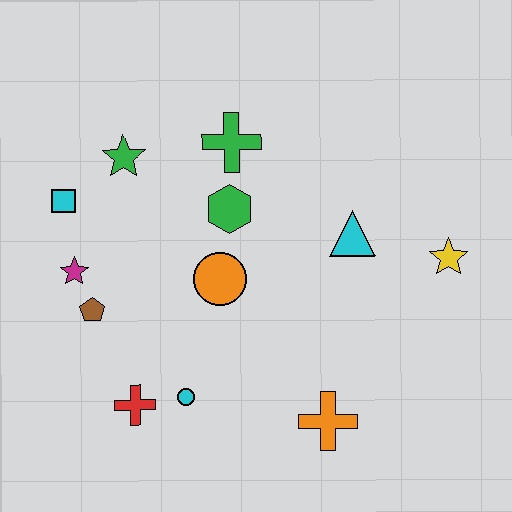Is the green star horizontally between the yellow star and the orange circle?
No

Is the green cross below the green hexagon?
No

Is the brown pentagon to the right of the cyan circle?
No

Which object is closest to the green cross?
The green hexagon is closest to the green cross.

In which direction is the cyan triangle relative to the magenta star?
The cyan triangle is to the right of the magenta star.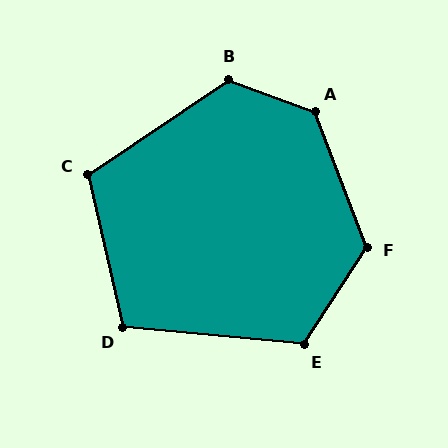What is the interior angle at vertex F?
Approximately 126 degrees (obtuse).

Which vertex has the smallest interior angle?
D, at approximately 108 degrees.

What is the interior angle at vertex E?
Approximately 117 degrees (obtuse).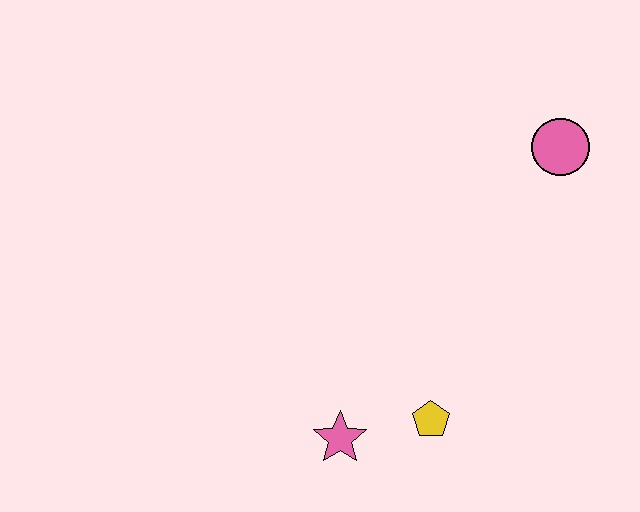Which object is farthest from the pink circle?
The pink star is farthest from the pink circle.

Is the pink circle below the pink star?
No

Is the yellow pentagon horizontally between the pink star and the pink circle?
Yes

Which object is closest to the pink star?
The yellow pentagon is closest to the pink star.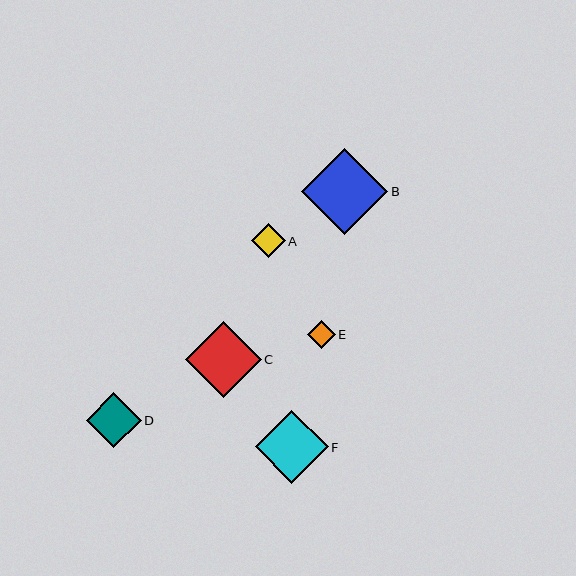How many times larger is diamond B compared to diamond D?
Diamond B is approximately 1.6 times the size of diamond D.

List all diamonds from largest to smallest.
From largest to smallest: B, C, F, D, A, E.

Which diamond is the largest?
Diamond B is the largest with a size of approximately 86 pixels.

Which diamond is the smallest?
Diamond E is the smallest with a size of approximately 28 pixels.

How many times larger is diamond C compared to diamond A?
Diamond C is approximately 2.3 times the size of diamond A.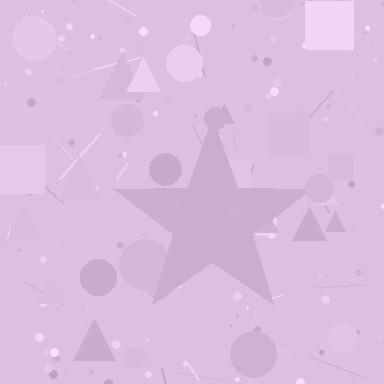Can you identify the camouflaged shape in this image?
The camouflaged shape is a star.